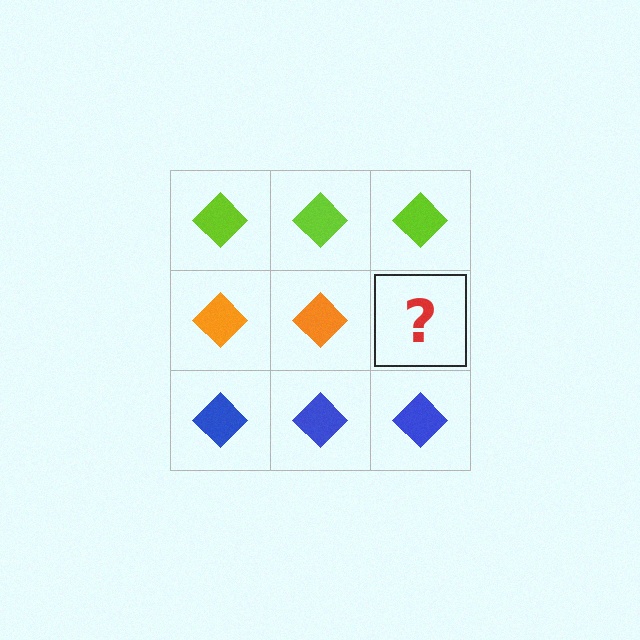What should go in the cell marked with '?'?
The missing cell should contain an orange diamond.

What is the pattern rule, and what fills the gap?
The rule is that each row has a consistent color. The gap should be filled with an orange diamond.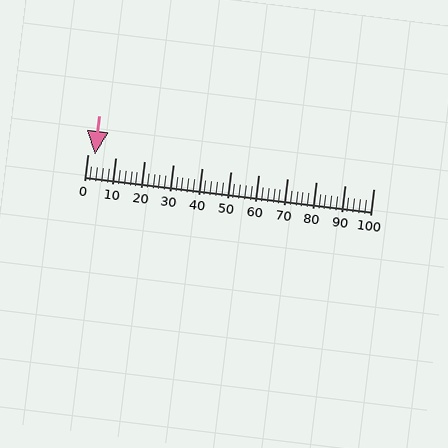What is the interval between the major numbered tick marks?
The major tick marks are spaced 10 units apart.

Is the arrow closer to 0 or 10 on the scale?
The arrow is closer to 0.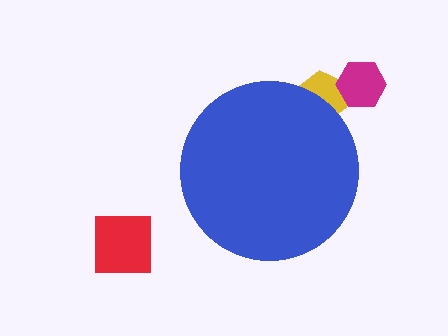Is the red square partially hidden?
No, the red square is fully visible.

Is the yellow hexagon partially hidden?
Yes, the yellow hexagon is partially hidden behind the blue circle.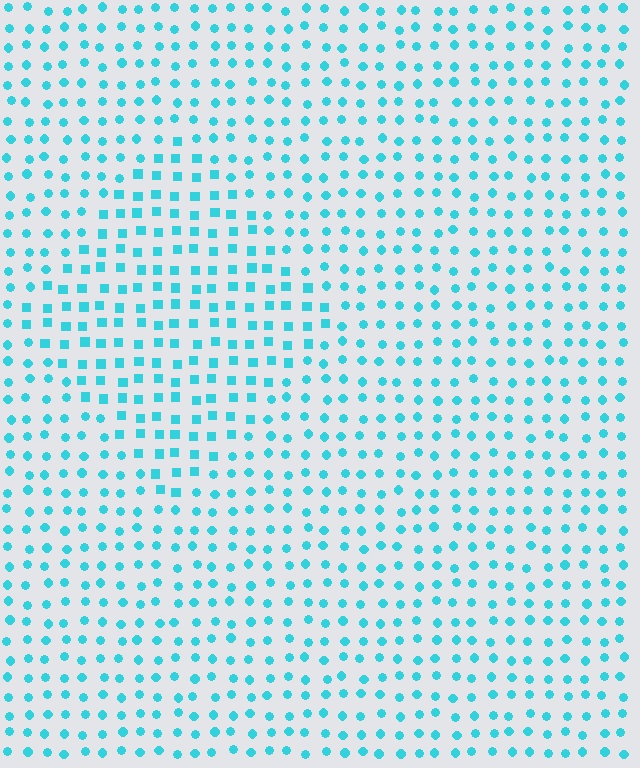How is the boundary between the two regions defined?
The boundary is defined by a change in element shape: squares inside vs. circles outside. All elements share the same color and spacing.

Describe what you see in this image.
The image is filled with small cyan elements arranged in a uniform grid. A diamond-shaped region contains squares, while the surrounding area contains circles. The boundary is defined purely by the change in element shape.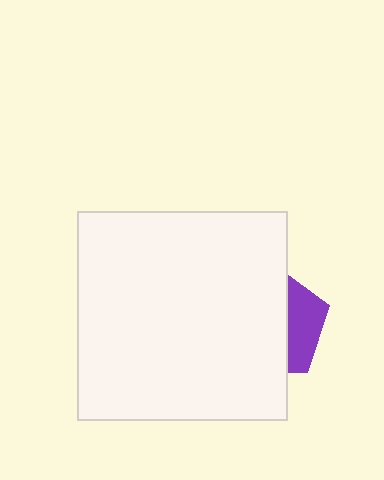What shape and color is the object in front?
The object in front is a white square.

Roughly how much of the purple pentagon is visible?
A small part of it is visible (roughly 32%).